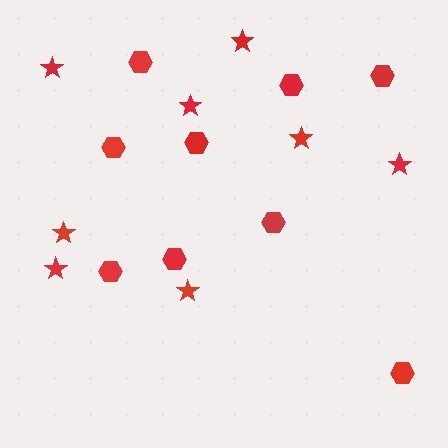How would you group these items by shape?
There are 2 groups: one group of hexagons (9) and one group of stars (8).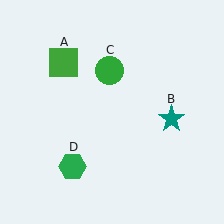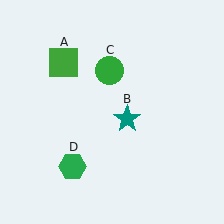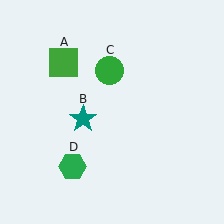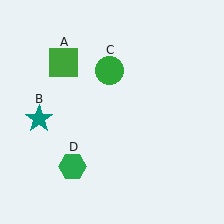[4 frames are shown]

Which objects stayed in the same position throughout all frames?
Green square (object A) and green circle (object C) and green hexagon (object D) remained stationary.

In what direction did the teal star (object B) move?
The teal star (object B) moved left.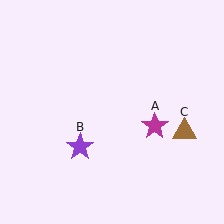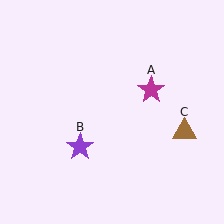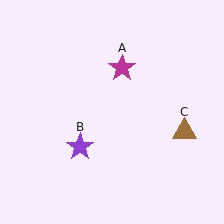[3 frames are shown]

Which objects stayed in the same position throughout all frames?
Purple star (object B) and brown triangle (object C) remained stationary.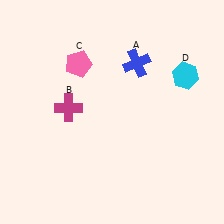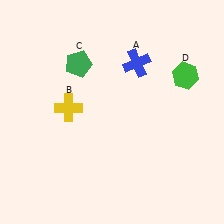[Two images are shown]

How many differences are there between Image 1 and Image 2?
There are 3 differences between the two images.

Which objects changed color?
B changed from magenta to yellow. C changed from pink to green. D changed from cyan to green.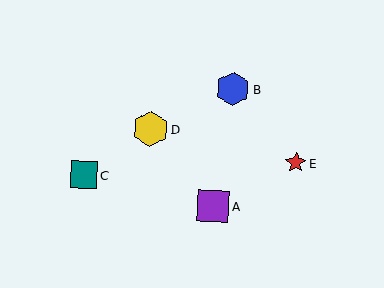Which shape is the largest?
The yellow hexagon (labeled D) is the largest.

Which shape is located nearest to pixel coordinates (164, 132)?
The yellow hexagon (labeled D) at (151, 129) is nearest to that location.